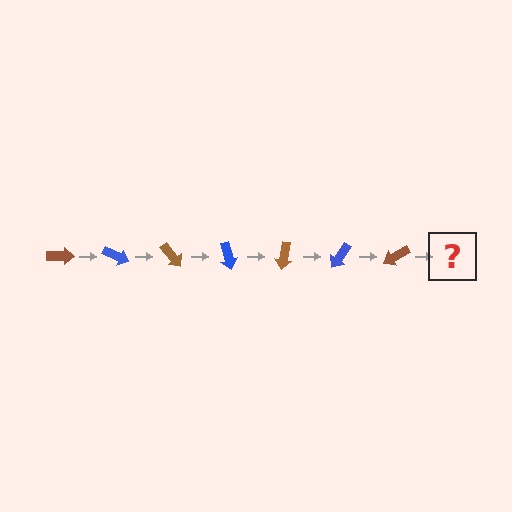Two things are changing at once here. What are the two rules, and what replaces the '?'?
The two rules are that it rotates 25 degrees each step and the color cycles through brown and blue. The '?' should be a blue arrow, rotated 175 degrees from the start.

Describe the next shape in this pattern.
It should be a blue arrow, rotated 175 degrees from the start.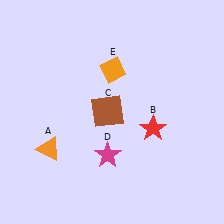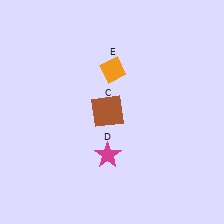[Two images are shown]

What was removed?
The orange triangle (A), the red star (B) were removed in Image 2.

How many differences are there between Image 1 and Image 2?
There are 2 differences between the two images.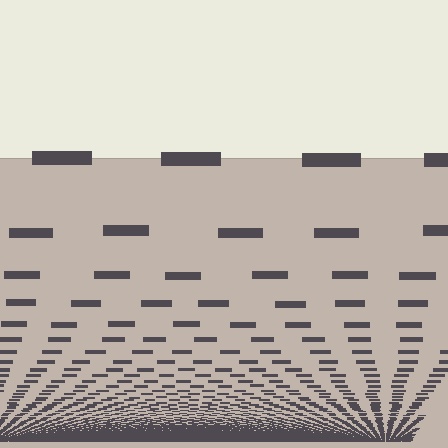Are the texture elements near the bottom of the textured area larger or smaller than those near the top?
Smaller. The gradient is inverted — elements near the bottom are smaller and denser.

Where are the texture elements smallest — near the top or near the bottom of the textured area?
Near the bottom.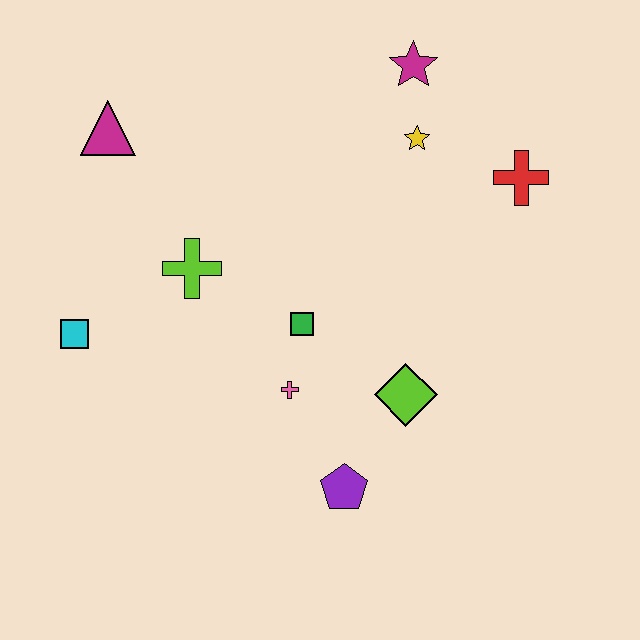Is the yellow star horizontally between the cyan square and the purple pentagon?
No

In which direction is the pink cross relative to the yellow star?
The pink cross is below the yellow star.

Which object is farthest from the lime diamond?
The magenta triangle is farthest from the lime diamond.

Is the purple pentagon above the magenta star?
No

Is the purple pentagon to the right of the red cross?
No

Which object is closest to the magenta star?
The yellow star is closest to the magenta star.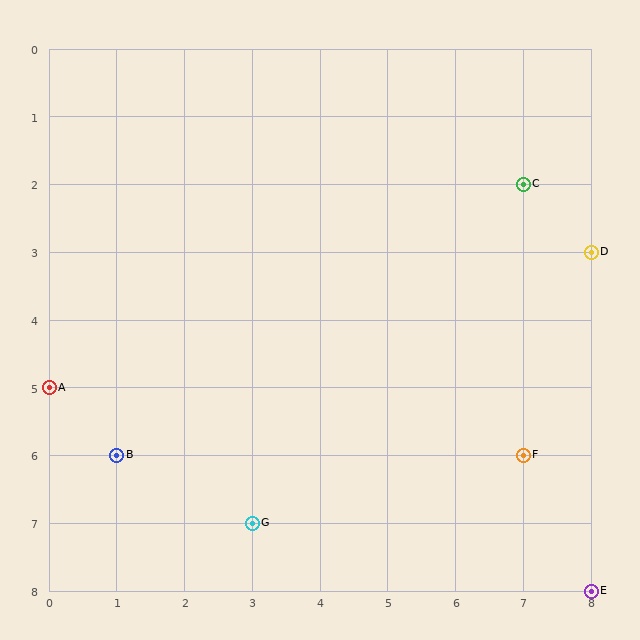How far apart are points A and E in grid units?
Points A and E are 8 columns and 3 rows apart (about 8.5 grid units diagonally).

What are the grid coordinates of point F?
Point F is at grid coordinates (7, 6).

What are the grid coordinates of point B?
Point B is at grid coordinates (1, 6).